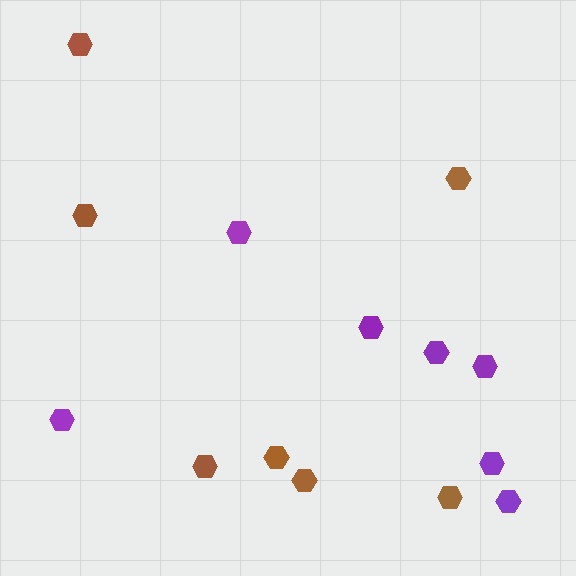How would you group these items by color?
There are 2 groups: one group of purple hexagons (7) and one group of brown hexagons (7).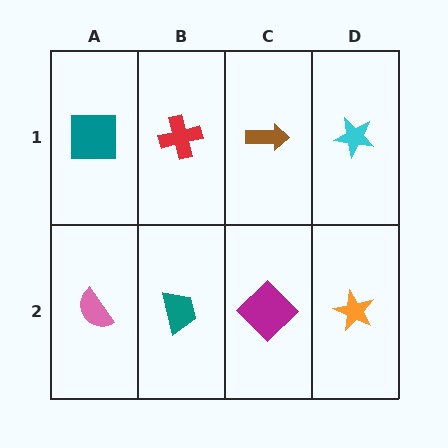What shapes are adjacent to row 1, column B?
A teal trapezoid (row 2, column B), a teal square (row 1, column A), a brown arrow (row 1, column C).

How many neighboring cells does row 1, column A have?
2.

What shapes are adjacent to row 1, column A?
A pink semicircle (row 2, column A), a red cross (row 1, column B).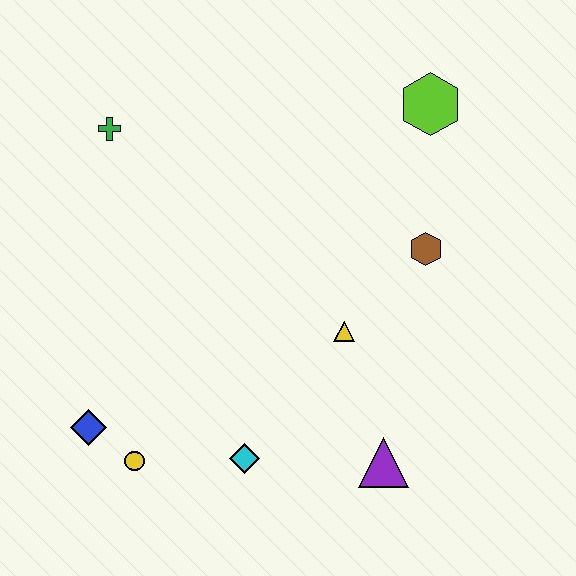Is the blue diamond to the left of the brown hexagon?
Yes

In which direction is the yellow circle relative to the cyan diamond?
The yellow circle is to the left of the cyan diamond.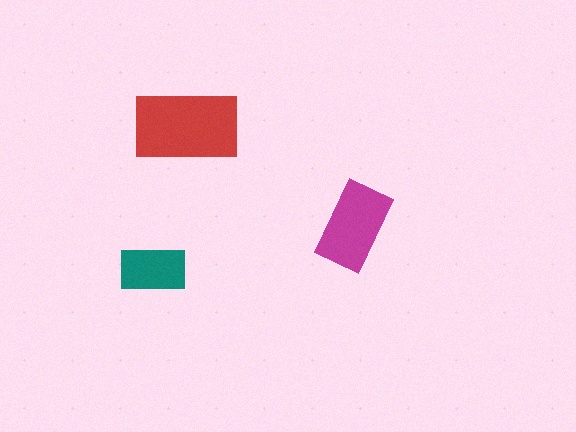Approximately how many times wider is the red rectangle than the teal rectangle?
About 1.5 times wider.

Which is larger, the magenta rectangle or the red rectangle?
The red one.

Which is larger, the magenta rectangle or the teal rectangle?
The magenta one.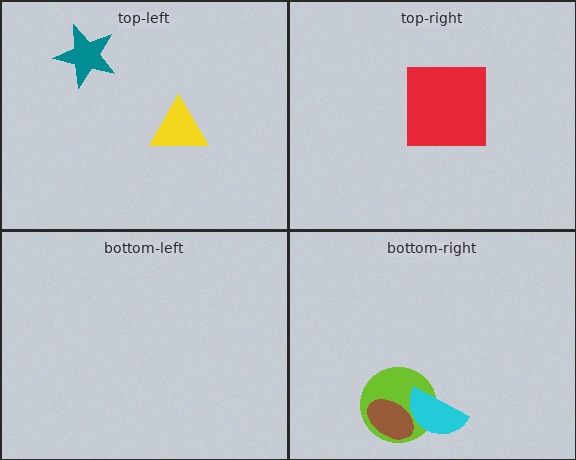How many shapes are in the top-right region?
1.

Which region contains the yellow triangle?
The top-left region.